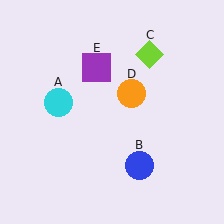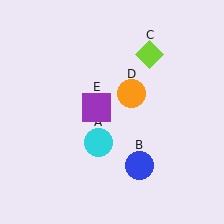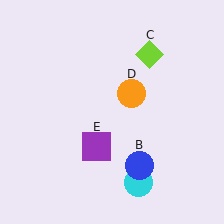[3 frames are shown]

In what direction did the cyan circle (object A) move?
The cyan circle (object A) moved down and to the right.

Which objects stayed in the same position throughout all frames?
Blue circle (object B) and lime diamond (object C) and orange circle (object D) remained stationary.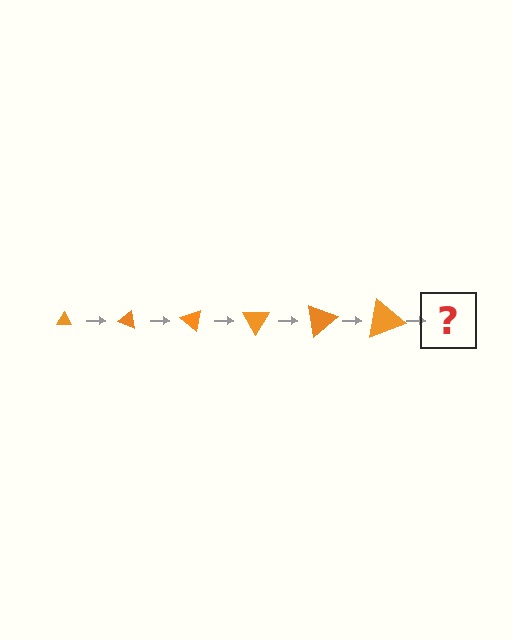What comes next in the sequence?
The next element should be a triangle, larger than the previous one and rotated 120 degrees from the start.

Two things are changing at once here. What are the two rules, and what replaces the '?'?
The two rules are that the triangle grows larger each step and it rotates 20 degrees each step. The '?' should be a triangle, larger than the previous one and rotated 120 degrees from the start.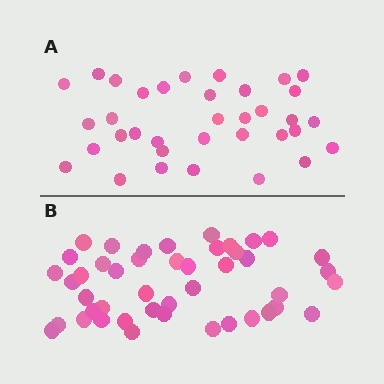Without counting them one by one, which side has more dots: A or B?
Region B (the bottom region) has more dots.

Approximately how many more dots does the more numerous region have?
Region B has roughly 10 or so more dots than region A.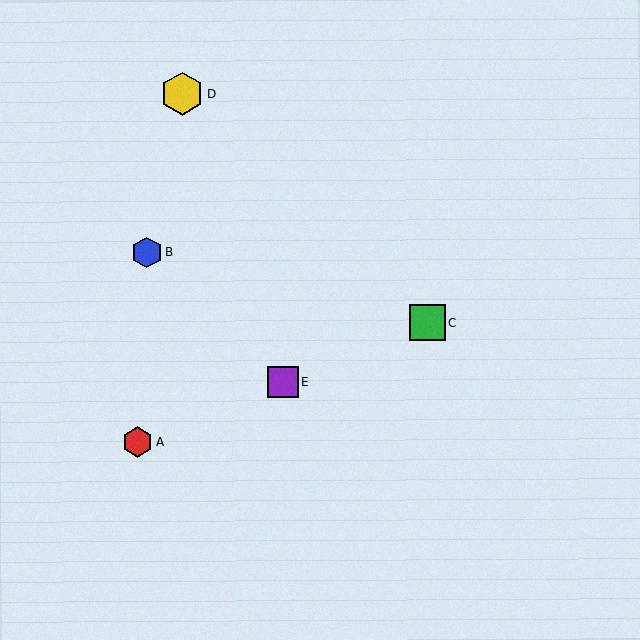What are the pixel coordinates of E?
Object E is at (283, 382).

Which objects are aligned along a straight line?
Objects A, C, E are aligned along a straight line.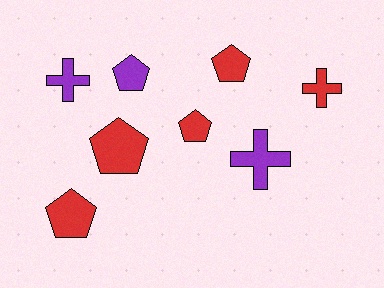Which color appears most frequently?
Red, with 5 objects.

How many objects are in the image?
There are 8 objects.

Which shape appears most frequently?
Pentagon, with 5 objects.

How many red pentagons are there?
There are 4 red pentagons.